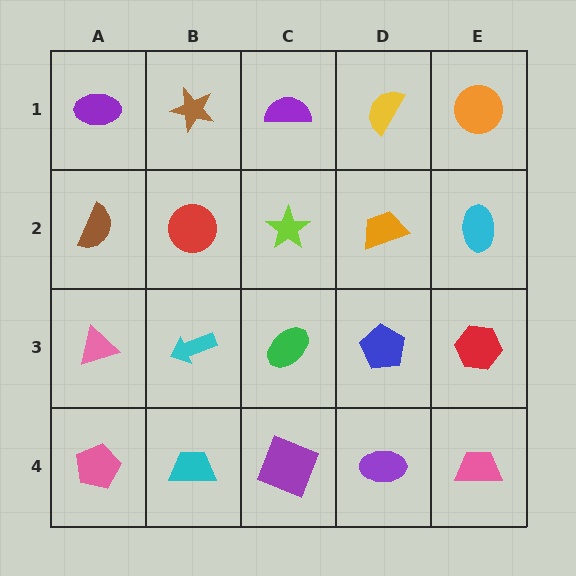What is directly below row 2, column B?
A cyan arrow.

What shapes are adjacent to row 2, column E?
An orange circle (row 1, column E), a red hexagon (row 3, column E), an orange trapezoid (row 2, column D).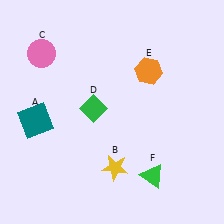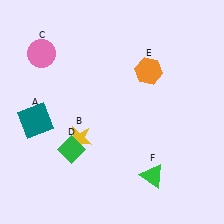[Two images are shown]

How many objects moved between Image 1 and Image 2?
2 objects moved between the two images.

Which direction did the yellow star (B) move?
The yellow star (B) moved left.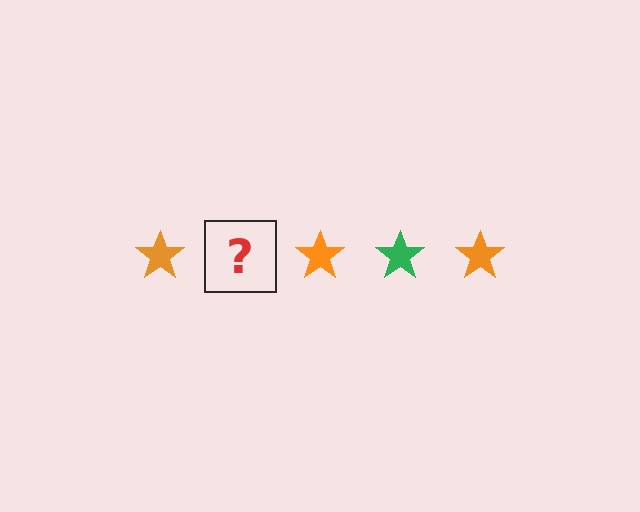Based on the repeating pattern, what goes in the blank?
The blank should be a green star.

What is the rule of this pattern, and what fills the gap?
The rule is that the pattern cycles through orange, green stars. The gap should be filled with a green star.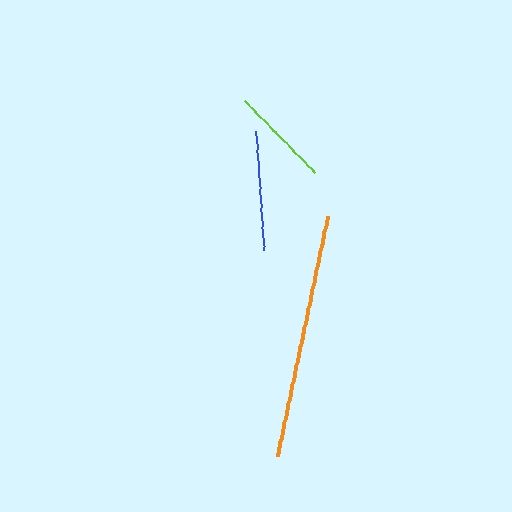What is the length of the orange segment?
The orange segment is approximately 246 pixels long.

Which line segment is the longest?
The orange line is the longest at approximately 246 pixels.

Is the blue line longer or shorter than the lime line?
The blue line is longer than the lime line.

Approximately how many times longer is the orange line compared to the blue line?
The orange line is approximately 2.0 times the length of the blue line.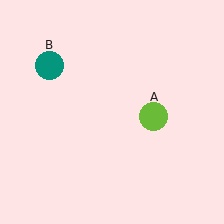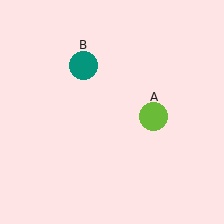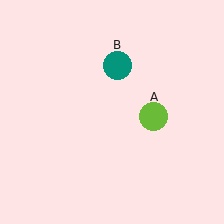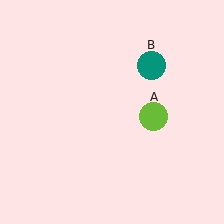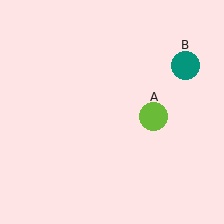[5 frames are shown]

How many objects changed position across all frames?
1 object changed position: teal circle (object B).